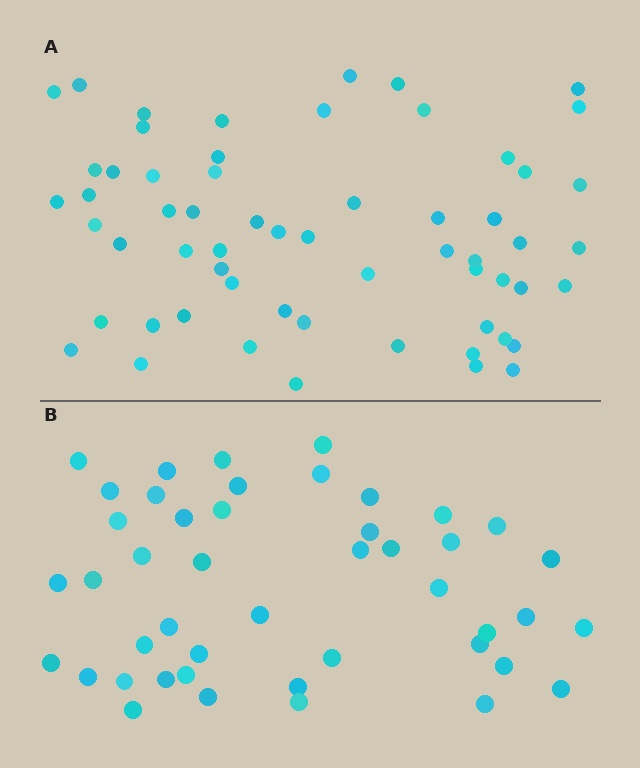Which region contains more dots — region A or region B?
Region A (the top region) has more dots.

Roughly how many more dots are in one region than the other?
Region A has approximately 15 more dots than region B.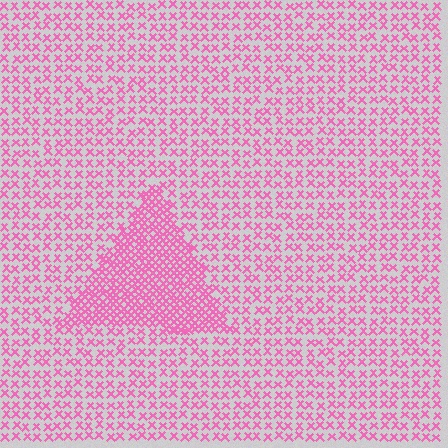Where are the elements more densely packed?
The elements are more densely packed inside the triangle boundary.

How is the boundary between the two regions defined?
The boundary is defined by a change in element density (approximately 2.2x ratio). All elements are the same color, size, and shape.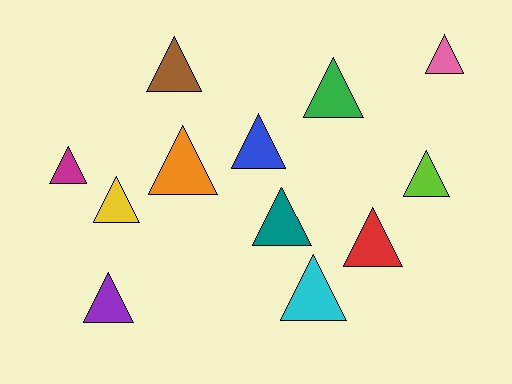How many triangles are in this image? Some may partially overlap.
There are 12 triangles.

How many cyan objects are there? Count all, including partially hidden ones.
There is 1 cyan object.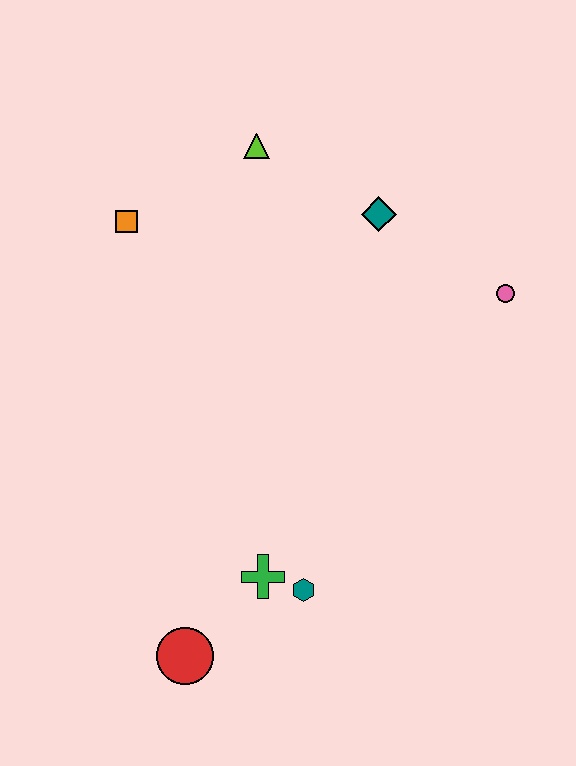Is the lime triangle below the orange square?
No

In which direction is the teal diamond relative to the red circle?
The teal diamond is above the red circle.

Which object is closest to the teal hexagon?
The green cross is closest to the teal hexagon.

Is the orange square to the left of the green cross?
Yes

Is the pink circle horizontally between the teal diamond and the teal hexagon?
No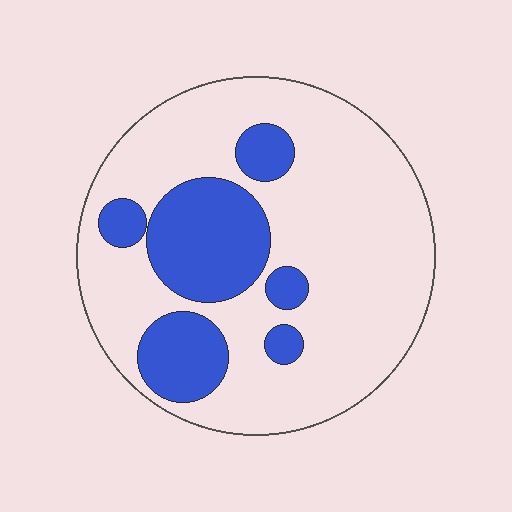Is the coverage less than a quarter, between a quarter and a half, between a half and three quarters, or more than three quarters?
Between a quarter and a half.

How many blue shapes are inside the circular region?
6.